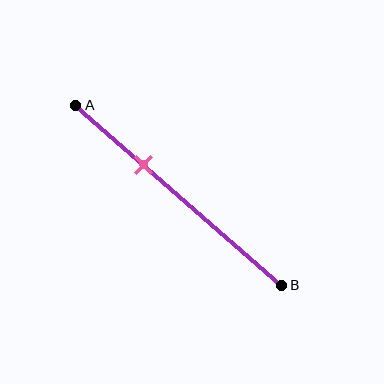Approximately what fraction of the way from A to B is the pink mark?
The pink mark is approximately 35% of the way from A to B.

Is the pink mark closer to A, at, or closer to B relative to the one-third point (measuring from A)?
The pink mark is approximately at the one-third point of segment AB.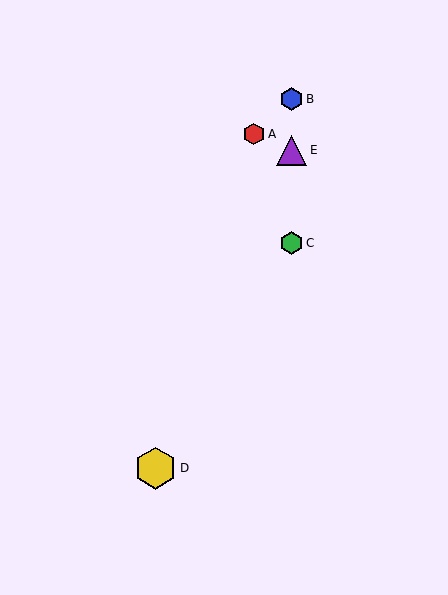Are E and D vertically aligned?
No, E is at x≈292 and D is at x≈156.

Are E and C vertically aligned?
Yes, both are at x≈292.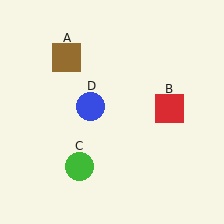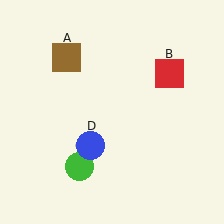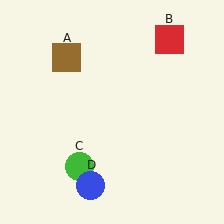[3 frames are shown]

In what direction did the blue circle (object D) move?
The blue circle (object D) moved down.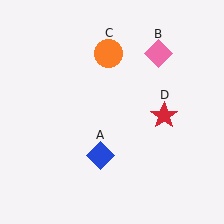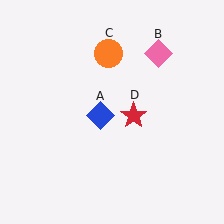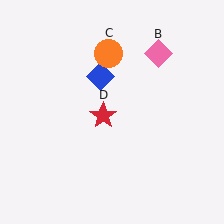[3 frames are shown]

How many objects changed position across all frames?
2 objects changed position: blue diamond (object A), red star (object D).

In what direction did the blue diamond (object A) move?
The blue diamond (object A) moved up.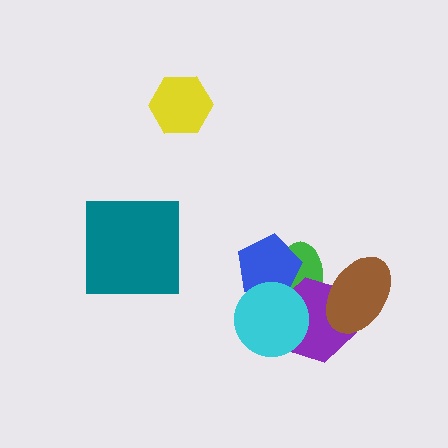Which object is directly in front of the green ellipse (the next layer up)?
The blue pentagon is directly in front of the green ellipse.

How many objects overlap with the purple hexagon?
3 objects overlap with the purple hexagon.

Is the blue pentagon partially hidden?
Yes, it is partially covered by another shape.